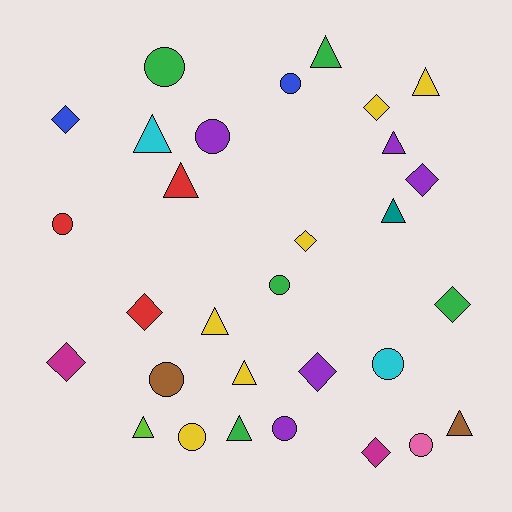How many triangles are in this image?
There are 11 triangles.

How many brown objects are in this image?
There are 2 brown objects.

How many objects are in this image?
There are 30 objects.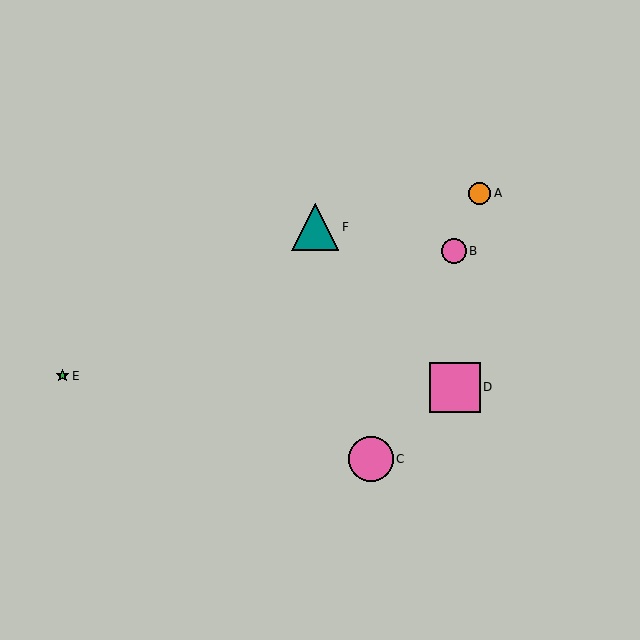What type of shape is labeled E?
Shape E is a green star.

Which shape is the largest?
The pink square (labeled D) is the largest.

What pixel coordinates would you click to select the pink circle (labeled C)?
Click at (371, 459) to select the pink circle C.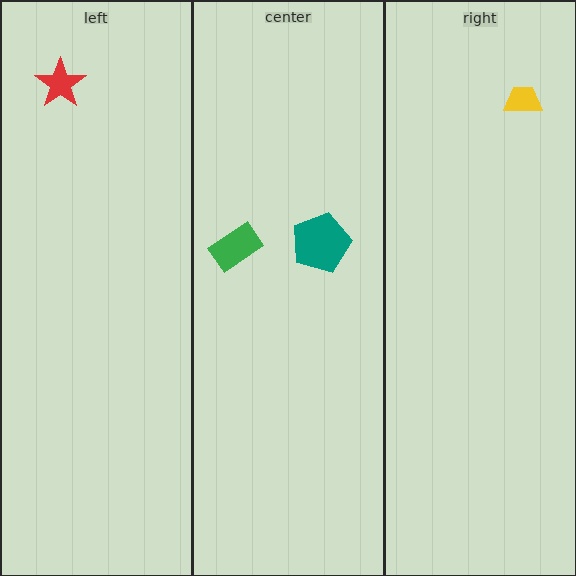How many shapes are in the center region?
2.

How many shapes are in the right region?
1.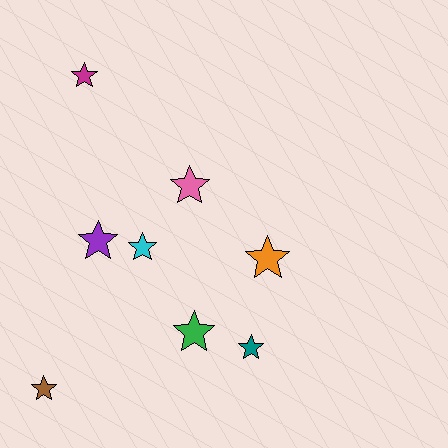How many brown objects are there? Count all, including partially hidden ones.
There is 1 brown object.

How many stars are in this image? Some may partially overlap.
There are 8 stars.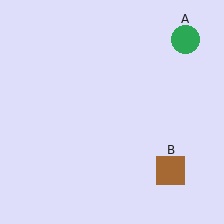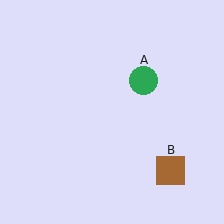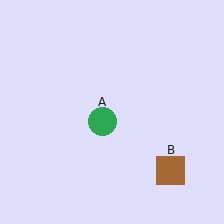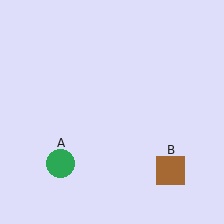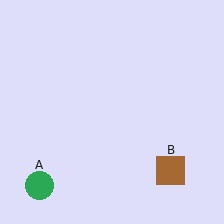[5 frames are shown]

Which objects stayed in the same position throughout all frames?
Brown square (object B) remained stationary.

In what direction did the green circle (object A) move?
The green circle (object A) moved down and to the left.